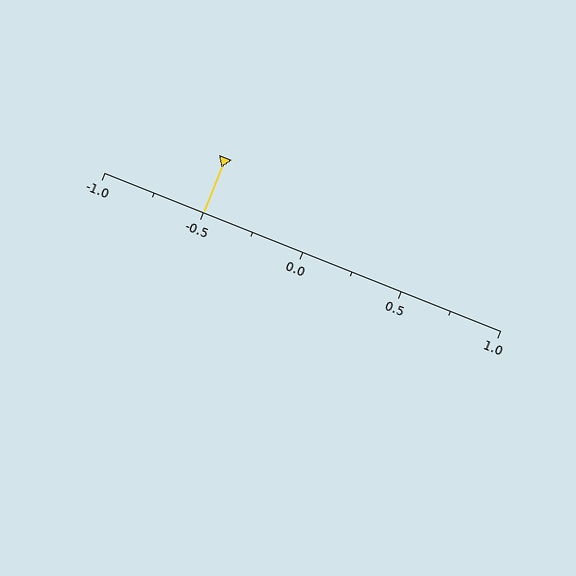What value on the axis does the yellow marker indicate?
The marker indicates approximately -0.5.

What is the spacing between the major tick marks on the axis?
The major ticks are spaced 0.5 apart.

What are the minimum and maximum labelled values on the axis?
The axis runs from -1.0 to 1.0.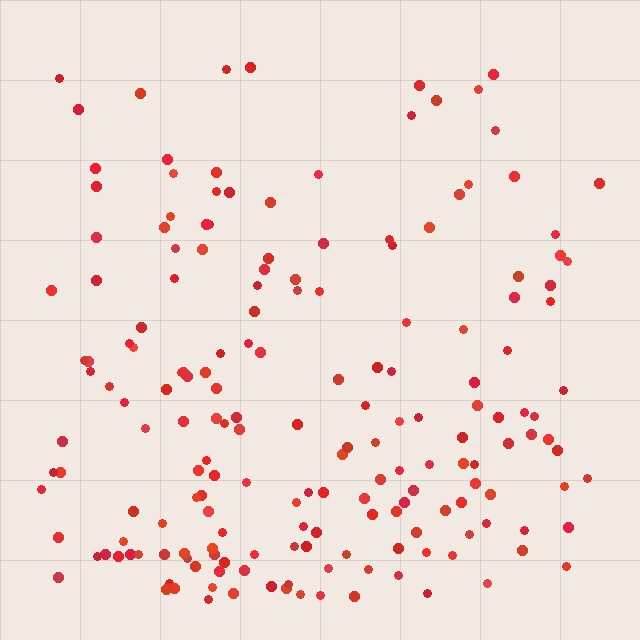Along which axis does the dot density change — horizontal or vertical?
Vertical.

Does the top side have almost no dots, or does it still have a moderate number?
Still a moderate number, just noticeably fewer than the bottom.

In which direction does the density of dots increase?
From top to bottom, with the bottom side densest.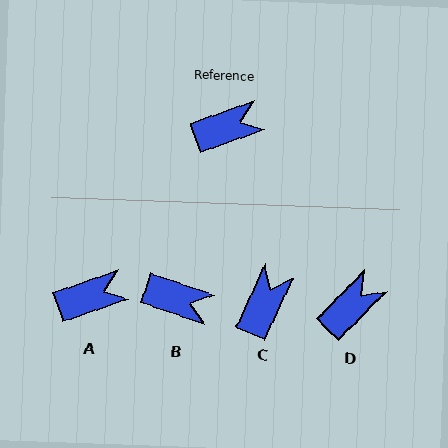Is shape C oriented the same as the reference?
No, it is off by about 46 degrees.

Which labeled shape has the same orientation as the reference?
A.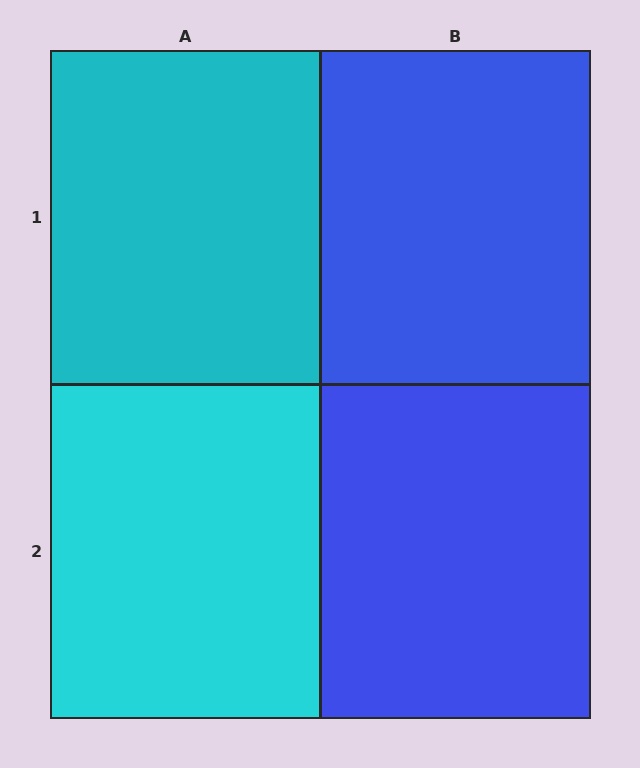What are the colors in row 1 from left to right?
Cyan, blue.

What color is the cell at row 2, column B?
Blue.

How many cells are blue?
2 cells are blue.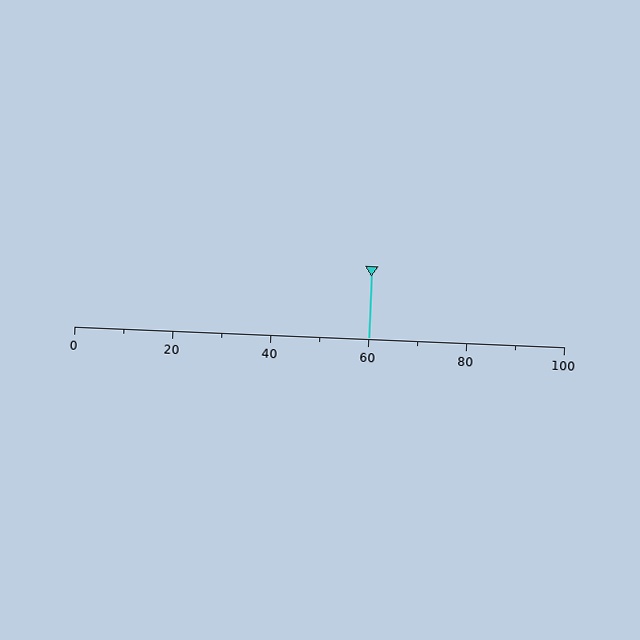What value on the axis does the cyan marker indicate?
The marker indicates approximately 60.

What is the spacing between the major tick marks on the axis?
The major ticks are spaced 20 apart.